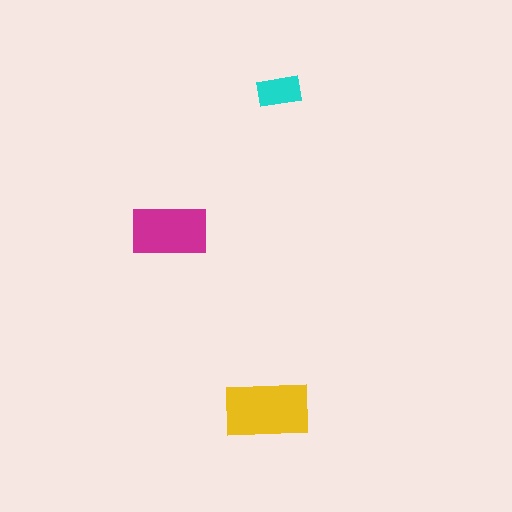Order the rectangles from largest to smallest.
the yellow one, the magenta one, the cyan one.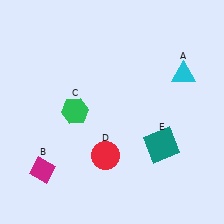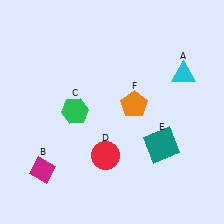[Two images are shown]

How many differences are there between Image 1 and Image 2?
There is 1 difference between the two images.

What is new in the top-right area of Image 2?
An orange pentagon (F) was added in the top-right area of Image 2.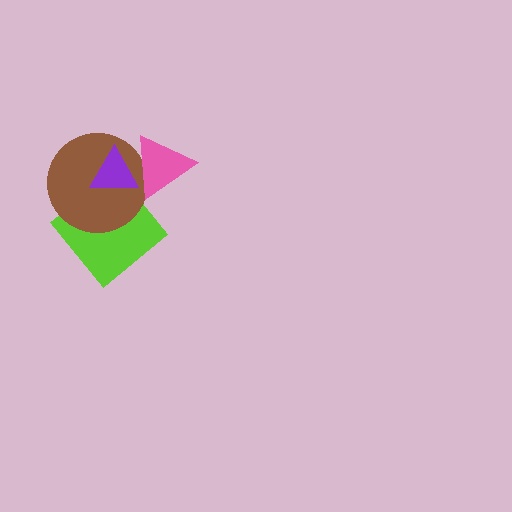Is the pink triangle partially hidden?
No, no other shape covers it.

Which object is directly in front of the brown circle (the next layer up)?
The purple triangle is directly in front of the brown circle.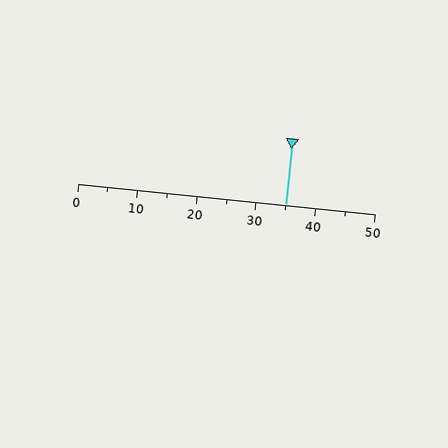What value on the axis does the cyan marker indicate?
The marker indicates approximately 35.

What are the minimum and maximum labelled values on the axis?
The axis runs from 0 to 50.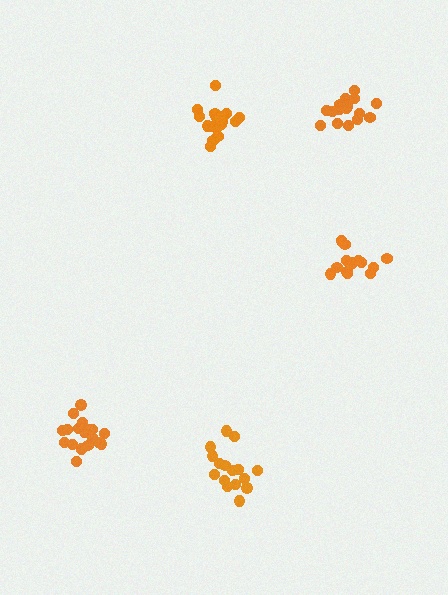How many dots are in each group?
Group 1: 19 dots, Group 2: 16 dots, Group 3: 20 dots, Group 4: 14 dots, Group 5: 19 dots (88 total).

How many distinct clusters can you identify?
There are 5 distinct clusters.